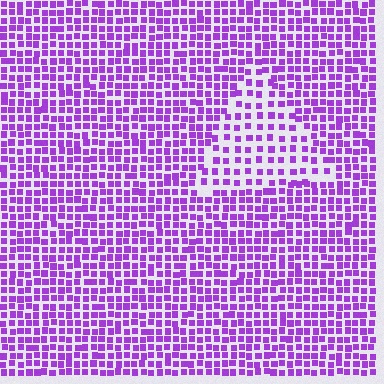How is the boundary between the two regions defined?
The boundary is defined by a change in element density (approximately 1.8x ratio). All elements are the same color, size, and shape.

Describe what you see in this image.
The image contains small purple elements arranged at two different densities. A triangle-shaped region is visible where the elements are less densely packed than the surrounding area.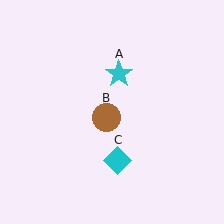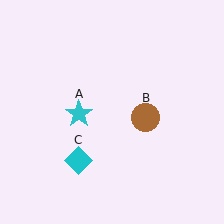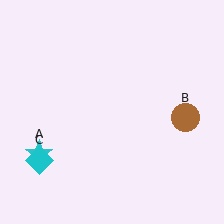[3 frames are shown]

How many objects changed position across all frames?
3 objects changed position: cyan star (object A), brown circle (object B), cyan diamond (object C).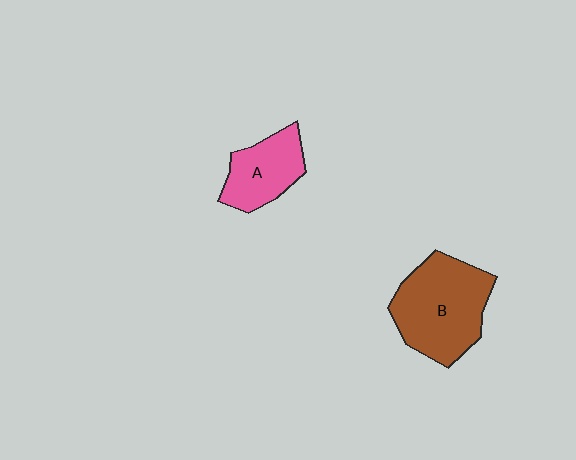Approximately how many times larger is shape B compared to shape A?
Approximately 1.7 times.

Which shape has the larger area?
Shape B (brown).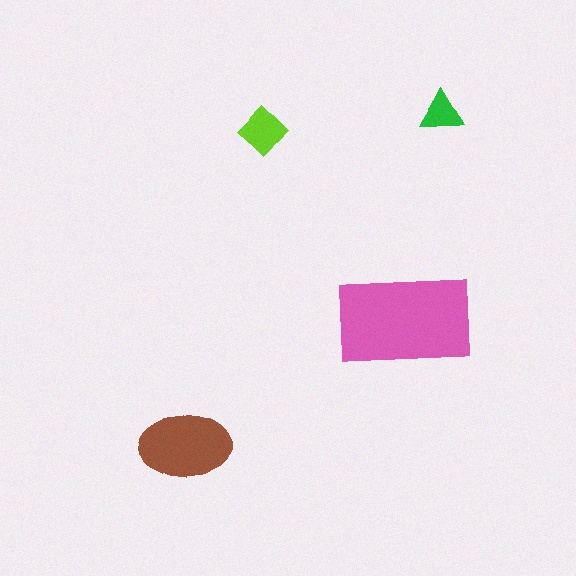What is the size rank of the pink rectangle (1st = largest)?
1st.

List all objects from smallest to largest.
The green triangle, the lime diamond, the brown ellipse, the pink rectangle.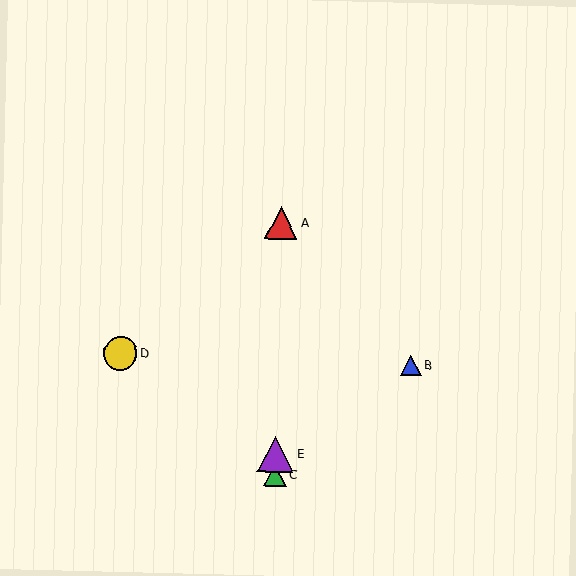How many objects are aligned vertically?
3 objects (A, C, E) are aligned vertically.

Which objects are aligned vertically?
Objects A, C, E are aligned vertically.